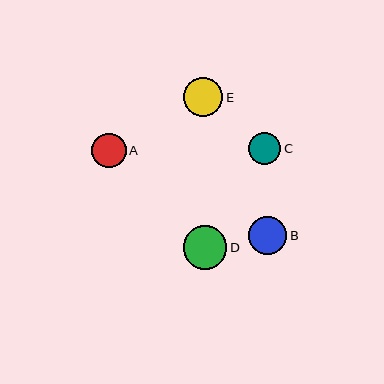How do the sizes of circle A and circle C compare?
Circle A and circle C are approximately the same size.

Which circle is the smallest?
Circle C is the smallest with a size of approximately 32 pixels.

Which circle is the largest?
Circle D is the largest with a size of approximately 44 pixels.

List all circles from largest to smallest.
From largest to smallest: D, E, B, A, C.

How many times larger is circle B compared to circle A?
Circle B is approximately 1.1 times the size of circle A.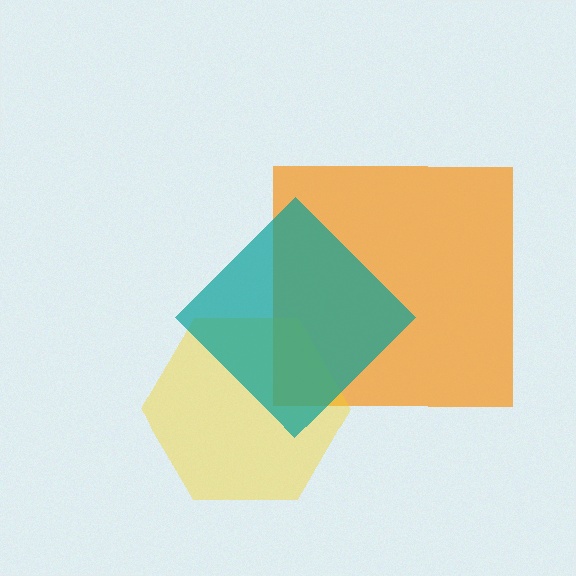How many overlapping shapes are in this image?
There are 3 overlapping shapes in the image.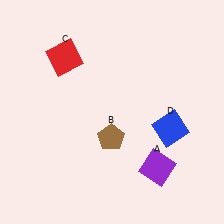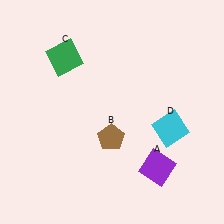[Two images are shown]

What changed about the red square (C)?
In Image 1, C is red. In Image 2, it changed to green.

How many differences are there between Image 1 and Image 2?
There are 2 differences between the two images.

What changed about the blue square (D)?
In Image 1, D is blue. In Image 2, it changed to cyan.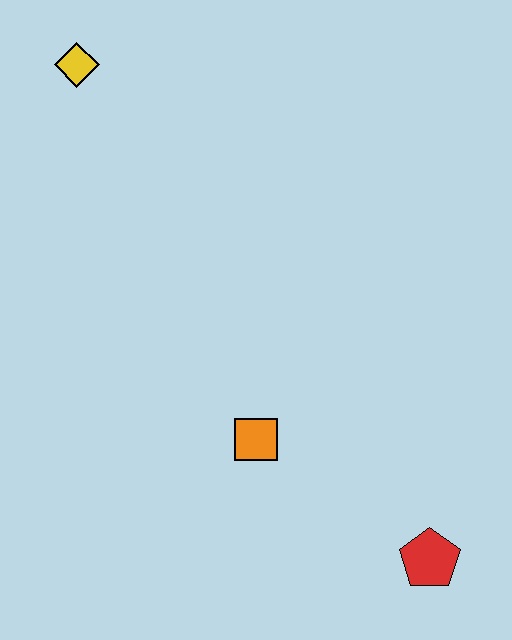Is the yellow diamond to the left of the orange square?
Yes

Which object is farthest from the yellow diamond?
The red pentagon is farthest from the yellow diamond.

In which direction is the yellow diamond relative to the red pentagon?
The yellow diamond is above the red pentagon.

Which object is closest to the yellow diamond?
The orange square is closest to the yellow diamond.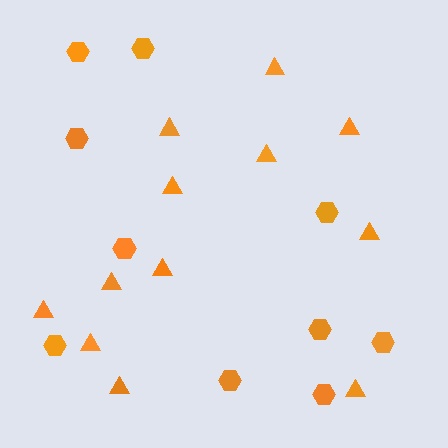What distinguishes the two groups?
There are 2 groups: one group of triangles (12) and one group of hexagons (10).